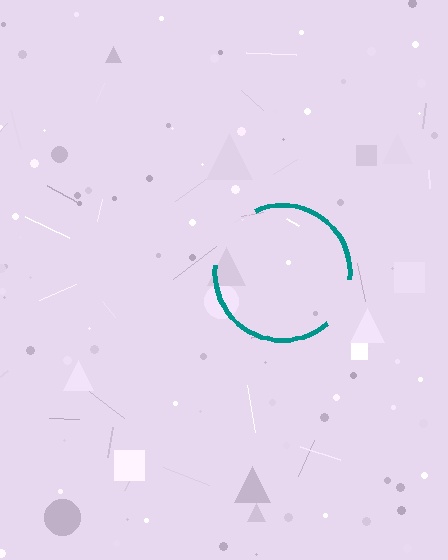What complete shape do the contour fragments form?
The contour fragments form a circle.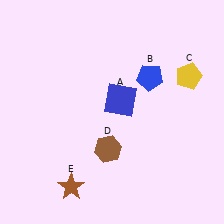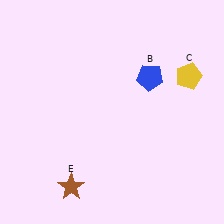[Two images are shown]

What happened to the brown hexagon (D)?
The brown hexagon (D) was removed in Image 2. It was in the bottom-left area of Image 1.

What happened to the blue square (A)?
The blue square (A) was removed in Image 2. It was in the top-right area of Image 1.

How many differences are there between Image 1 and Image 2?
There are 2 differences between the two images.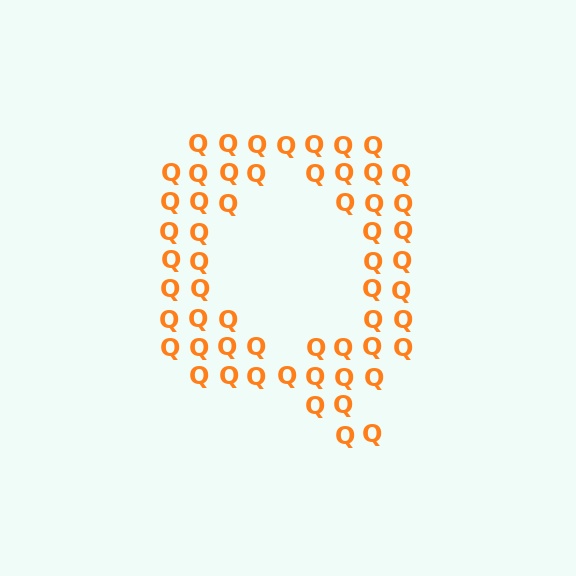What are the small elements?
The small elements are letter Q's.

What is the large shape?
The large shape is the letter Q.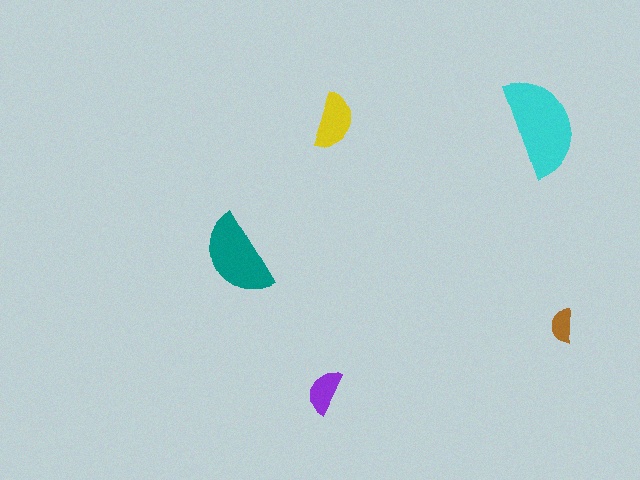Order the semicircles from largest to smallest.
the cyan one, the teal one, the yellow one, the purple one, the brown one.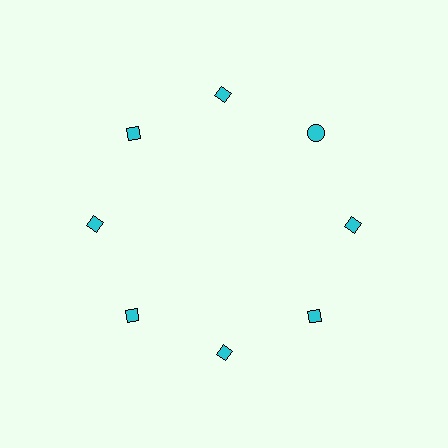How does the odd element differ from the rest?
It has a different shape: circle instead of diamond.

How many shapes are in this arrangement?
There are 8 shapes arranged in a ring pattern.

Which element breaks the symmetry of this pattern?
The cyan circle at roughly the 2 o'clock position breaks the symmetry. All other shapes are cyan diamonds.